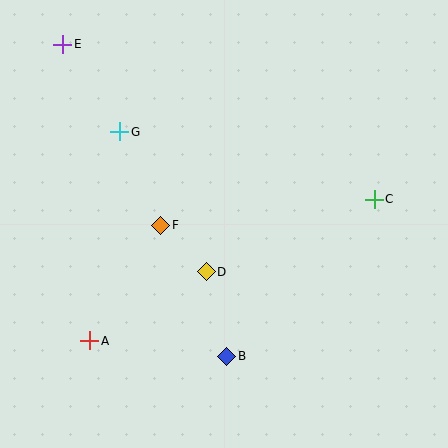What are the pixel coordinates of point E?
Point E is at (63, 44).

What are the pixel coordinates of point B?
Point B is at (227, 356).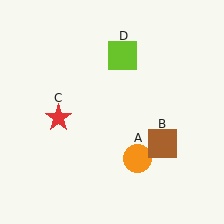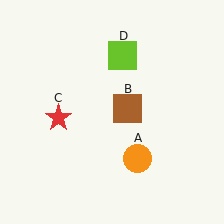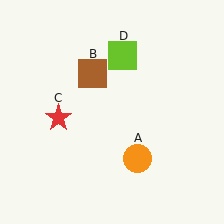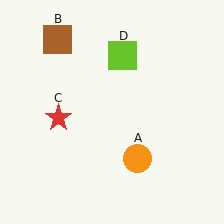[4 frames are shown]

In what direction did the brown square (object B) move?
The brown square (object B) moved up and to the left.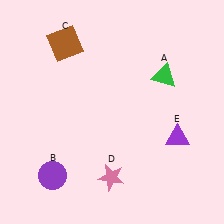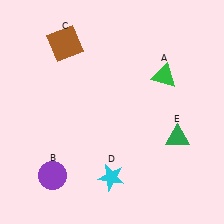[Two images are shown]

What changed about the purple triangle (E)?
In Image 1, E is purple. In Image 2, it changed to green.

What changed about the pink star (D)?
In Image 1, D is pink. In Image 2, it changed to cyan.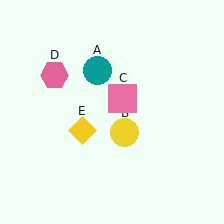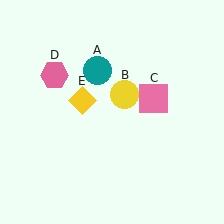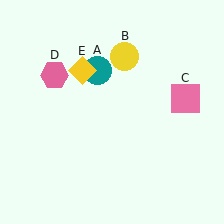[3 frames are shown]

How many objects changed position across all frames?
3 objects changed position: yellow circle (object B), pink square (object C), yellow diamond (object E).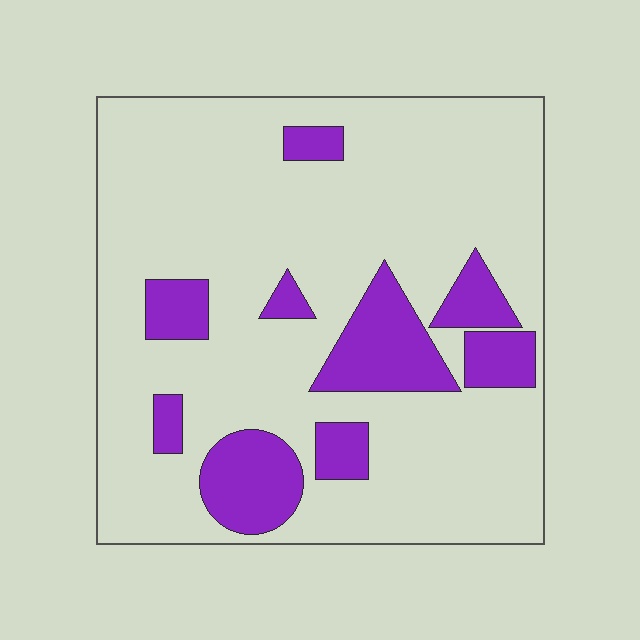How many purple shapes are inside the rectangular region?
9.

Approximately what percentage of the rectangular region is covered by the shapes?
Approximately 20%.